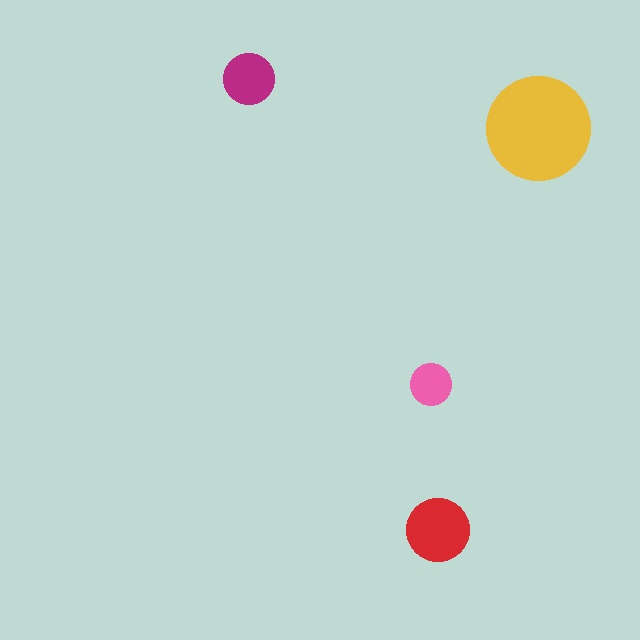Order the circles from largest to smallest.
the yellow one, the red one, the magenta one, the pink one.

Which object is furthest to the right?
The yellow circle is rightmost.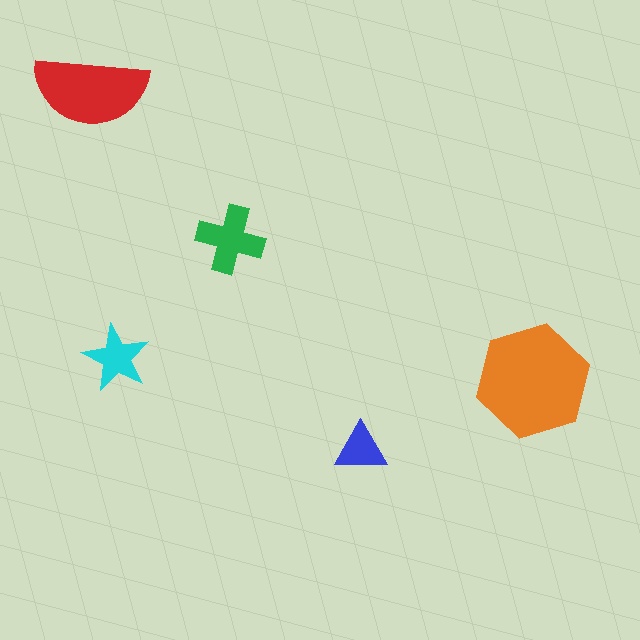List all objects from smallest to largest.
The blue triangle, the cyan star, the green cross, the red semicircle, the orange hexagon.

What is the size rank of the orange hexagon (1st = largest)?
1st.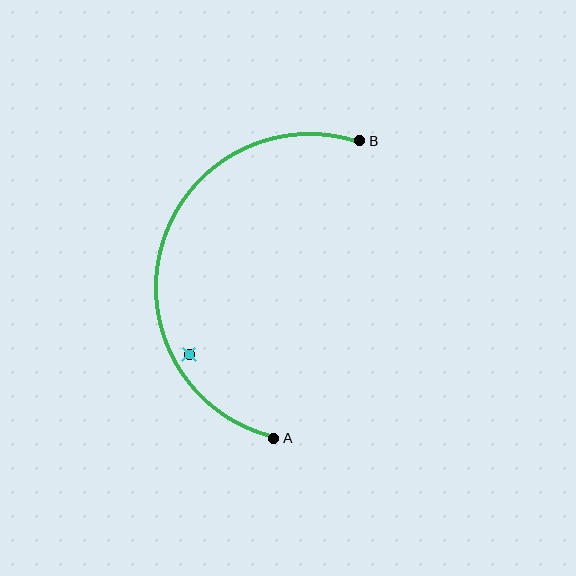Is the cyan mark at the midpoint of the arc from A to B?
No — the cyan mark does not lie on the arc at all. It sits slightly inside the curve.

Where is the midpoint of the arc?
The arc midpoint is the point on the curve farthest from the straight line joining A and B. It sits to the left of that line.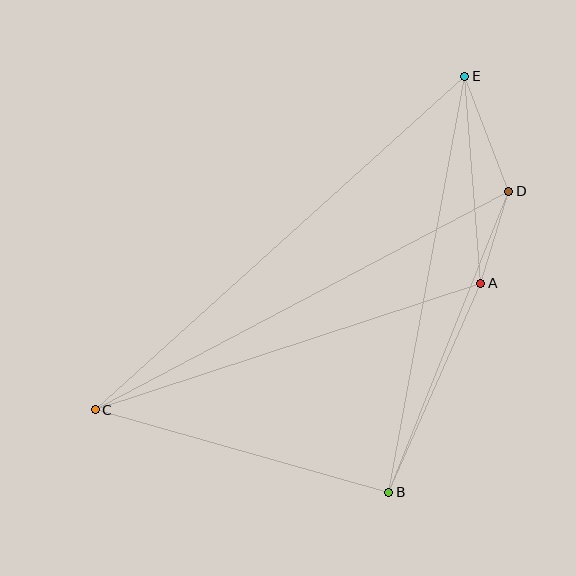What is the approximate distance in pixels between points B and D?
The distance between B and D is approximately 324 pixels.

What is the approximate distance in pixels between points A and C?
The distance between A and C is approximately 406 pixels.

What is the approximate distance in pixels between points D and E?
The distance between D and E is approximately 123 pixels.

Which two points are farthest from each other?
Points C and E are farthest from each other.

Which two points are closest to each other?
Points A and D are closest to each other.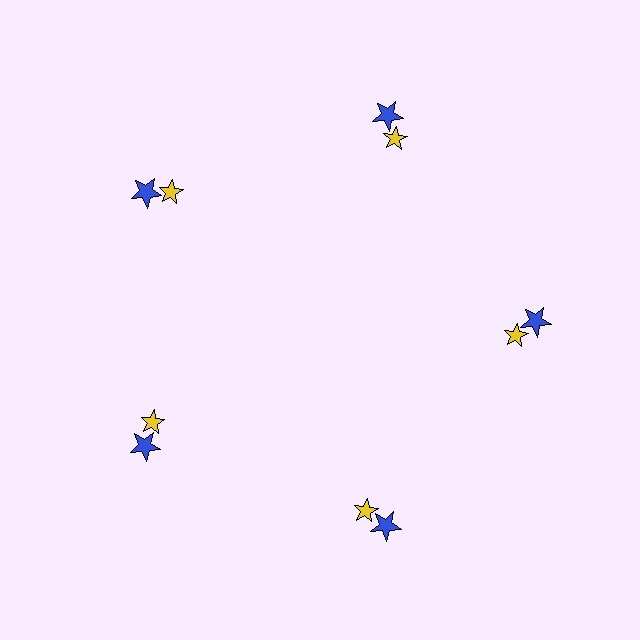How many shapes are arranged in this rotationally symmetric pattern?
There are 10 shapes, arranged in 5 groups of 2.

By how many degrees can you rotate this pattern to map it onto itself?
The pattern maps onto itself every 72 degrees of rotation.